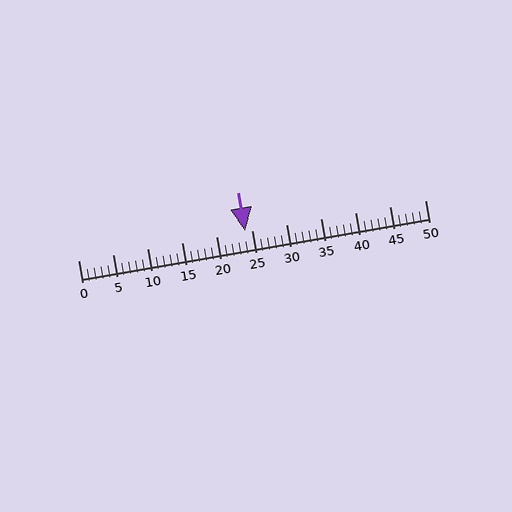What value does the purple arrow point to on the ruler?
The purple arrow points to approximately 24.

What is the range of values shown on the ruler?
The ruler shows values from 0 to 50.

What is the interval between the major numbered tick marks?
The major tick marks are spaced 5 units apart.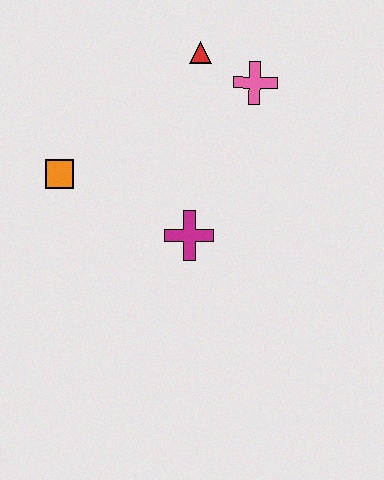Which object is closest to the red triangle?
The pink cross is closest to the red triangle.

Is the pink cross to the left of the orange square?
No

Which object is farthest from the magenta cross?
The red triangle is farthest from the magenta cross.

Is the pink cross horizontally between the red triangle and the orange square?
No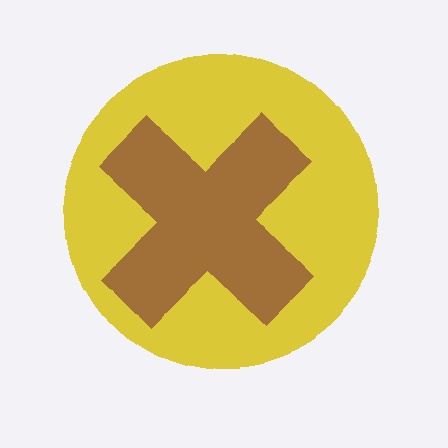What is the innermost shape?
The brown cross.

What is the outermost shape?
The yellow circle.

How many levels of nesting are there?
2.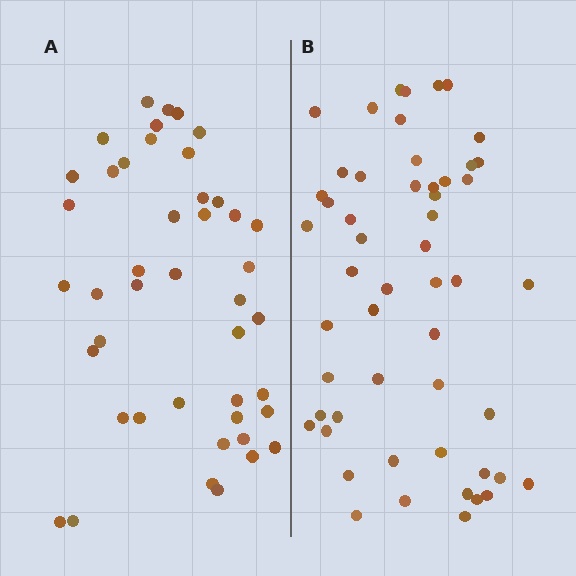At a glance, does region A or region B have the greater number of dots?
Region B (the right region) has more dots.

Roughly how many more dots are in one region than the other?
Region B has roughly 8 or so more dots than region A.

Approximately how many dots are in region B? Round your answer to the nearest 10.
About 50 dots. (The exact count is 53, which rounds to 50.)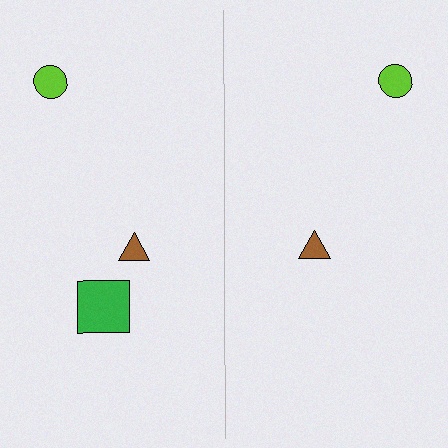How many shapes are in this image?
There are 5 shapes in this image.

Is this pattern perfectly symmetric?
No, the pattern is not perfectly symmetric. A green square is missing from the right side.